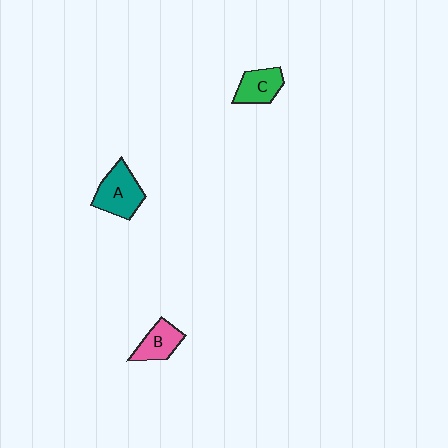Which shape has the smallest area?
Shape B (pink).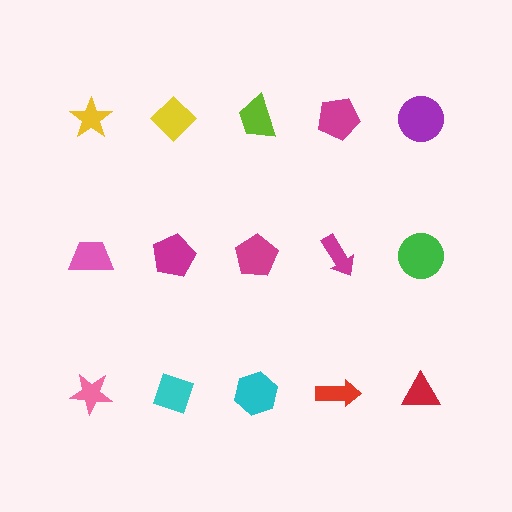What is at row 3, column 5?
A red triangle.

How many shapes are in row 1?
5 shapes.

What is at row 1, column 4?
A magenta pentagon.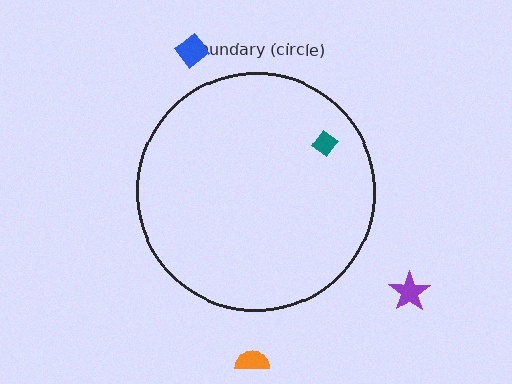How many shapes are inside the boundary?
1 inside, 3 outside.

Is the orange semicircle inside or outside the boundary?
Outside.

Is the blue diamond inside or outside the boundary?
Outside.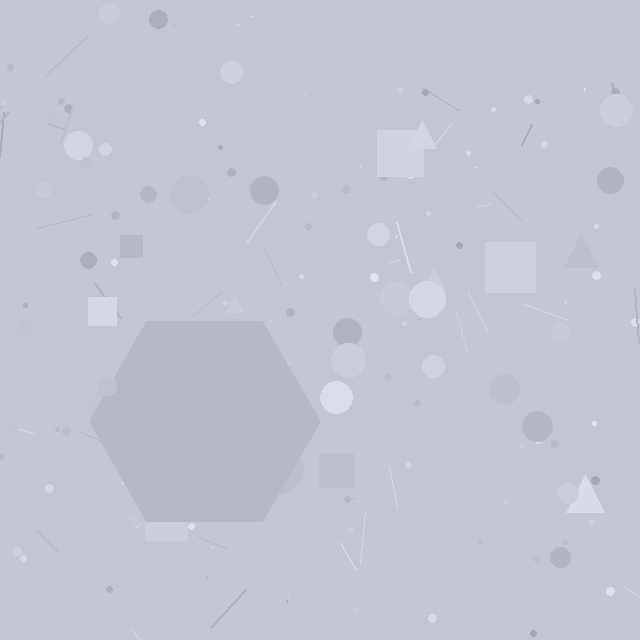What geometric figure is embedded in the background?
A hexagon is embedded in the background.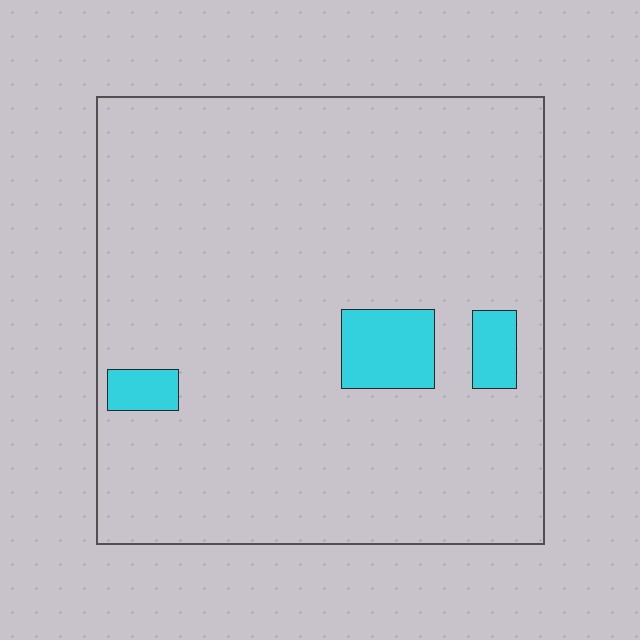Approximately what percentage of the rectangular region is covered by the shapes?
Approximately 5%.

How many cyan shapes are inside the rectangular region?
3.